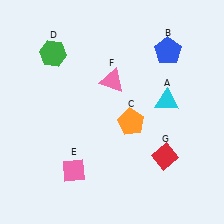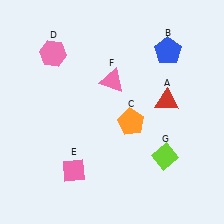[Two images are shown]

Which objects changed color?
A changed from cyan to red. D changed from green to pink. G changed from red to lime.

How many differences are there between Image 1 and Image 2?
There are 3 differences between the two images.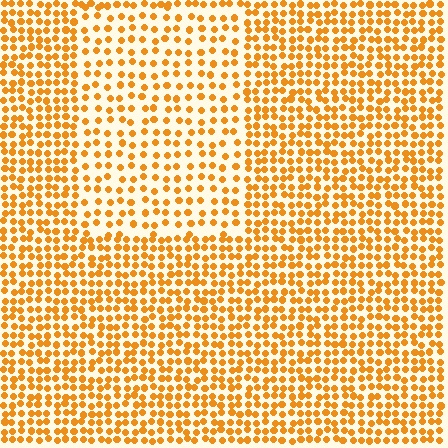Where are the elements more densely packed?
The elements are more densely packed outside the rectangle boundary.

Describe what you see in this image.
The image contains small orange elements arranged at two different densities. A rectangle-shaped region is visible where the elements are less densely packed than the surrounding area.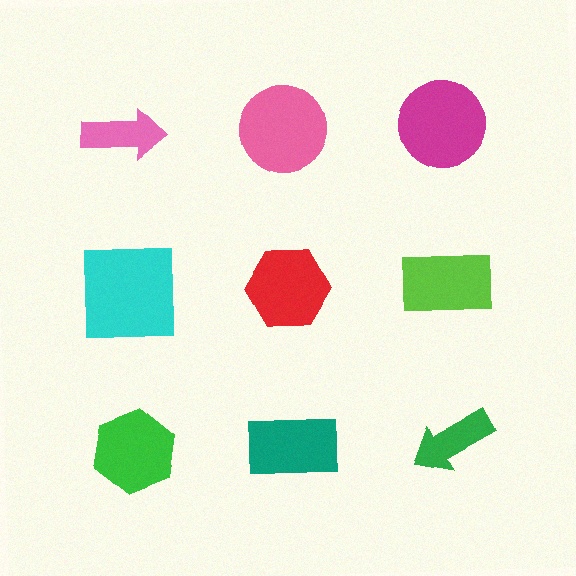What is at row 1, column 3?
A magenta circle.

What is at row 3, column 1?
A green hexagon.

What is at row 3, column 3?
A green arrow.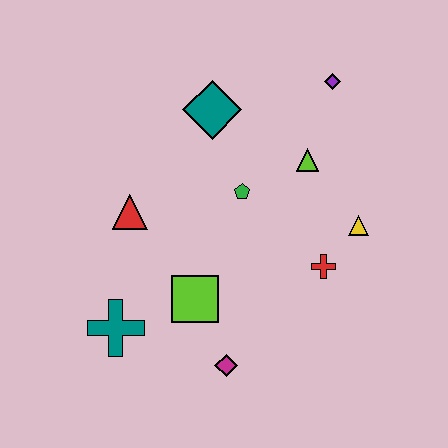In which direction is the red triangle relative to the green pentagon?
The red triangle is to the left of the green pentagon.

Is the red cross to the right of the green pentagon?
Yes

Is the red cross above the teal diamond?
No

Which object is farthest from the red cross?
The teal cross is farthest from the red cross.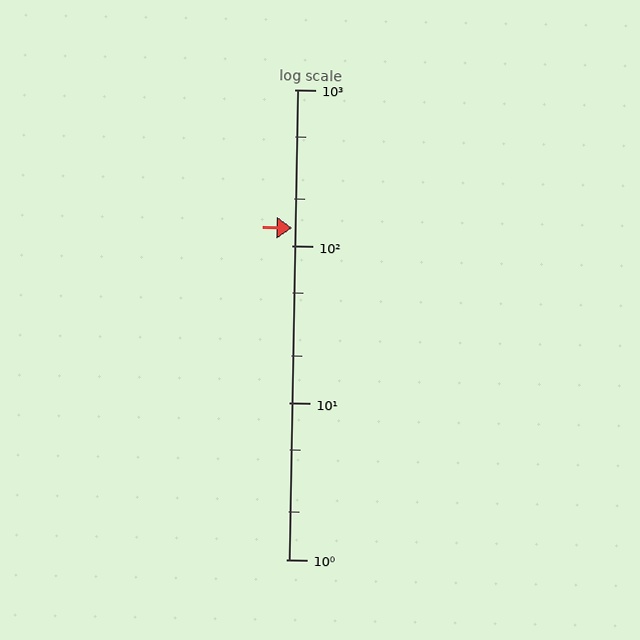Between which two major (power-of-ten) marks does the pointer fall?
The pointer is between 100 and 1000.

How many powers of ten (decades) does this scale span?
The scale spans 3 decades, from 1 to 1000.